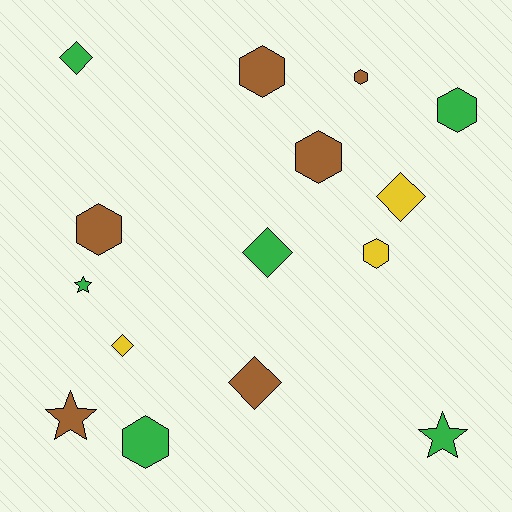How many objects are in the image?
There are 15 objects.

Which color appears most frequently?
Brown, with 6 objects.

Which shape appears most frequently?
Hexagon, with 7 objects.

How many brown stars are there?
There is 1 brown star.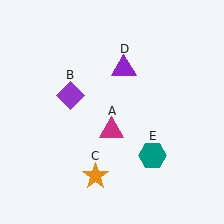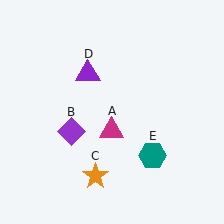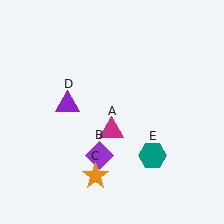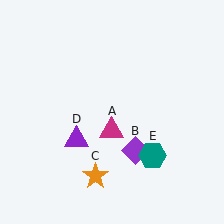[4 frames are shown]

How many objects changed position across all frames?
2 objects changed position: purple diamond (object B), purple triangle (object D).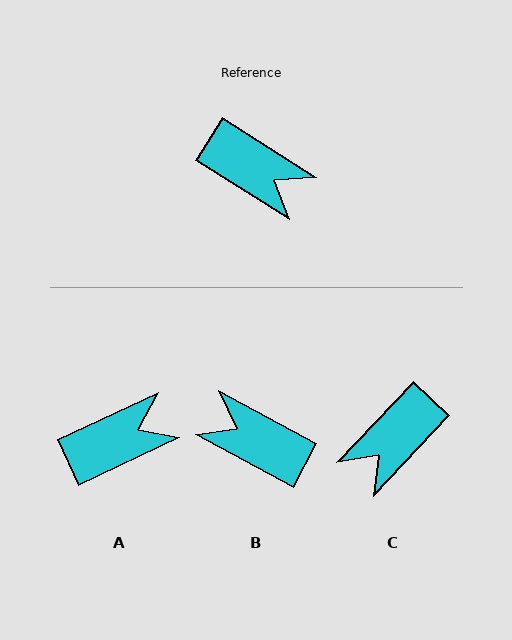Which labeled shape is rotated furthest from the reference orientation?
B, about 176 degrees away.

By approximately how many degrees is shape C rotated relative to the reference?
Approximately 101 degrees clockwise.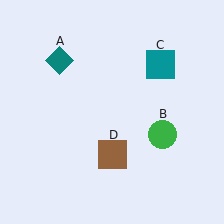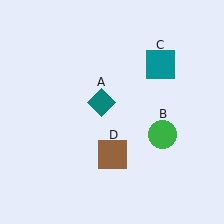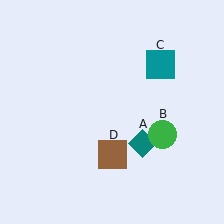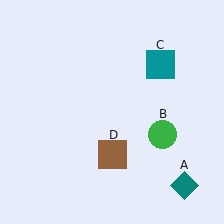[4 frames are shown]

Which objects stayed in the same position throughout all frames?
Green circle (object B) and teal square (object C) and brown square (object D) remained stationary.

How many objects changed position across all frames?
1 object changed position: teal diamond (object A).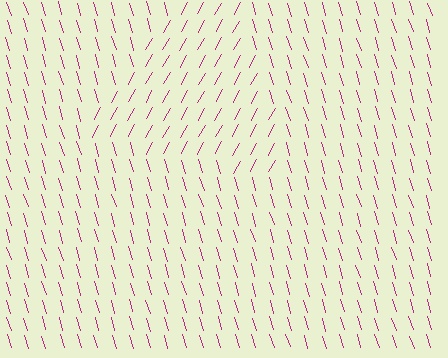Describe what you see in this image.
The image is filled with small magenta line segments. A triangle region in the image has lines oriented differently from the surrounding lines, creating a visible texture boundary.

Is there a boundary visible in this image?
Yes, there is a texture boundary formed by a change in line orientation.